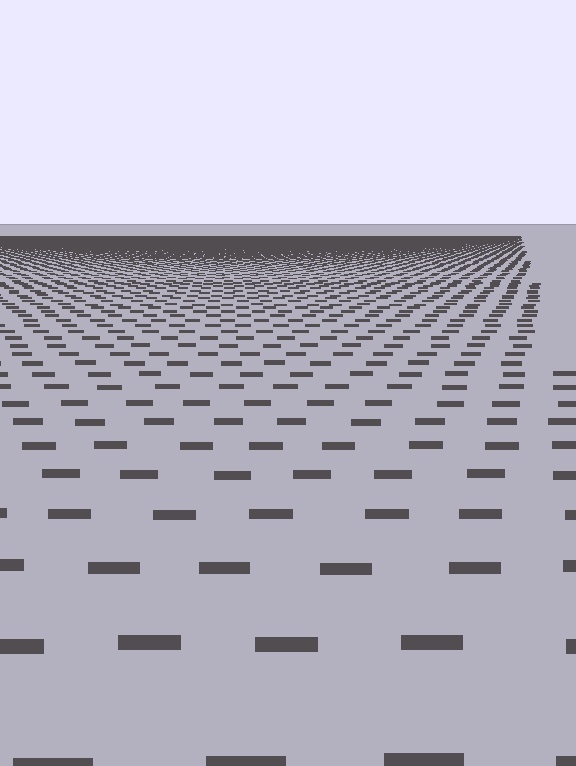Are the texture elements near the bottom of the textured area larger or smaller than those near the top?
Larger. Near the bottom, elements are closer to the viewer and appear at a bigger on-screen size.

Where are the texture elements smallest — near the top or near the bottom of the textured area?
Near the top.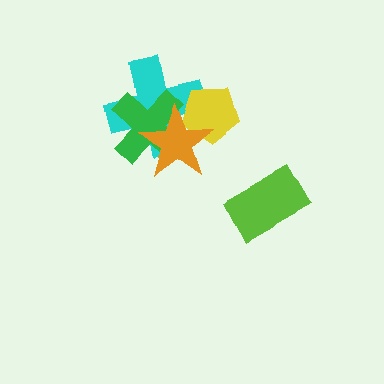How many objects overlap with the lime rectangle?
0 objects overlap with the lime rectangle.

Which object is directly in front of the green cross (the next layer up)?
The yellow pentagon is directly in front of the green cross.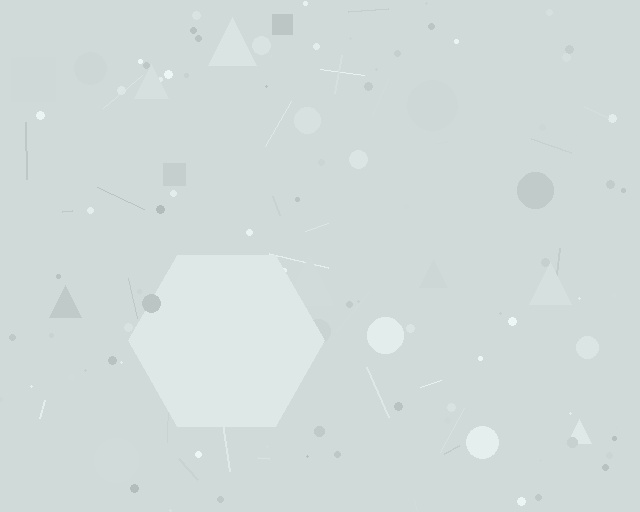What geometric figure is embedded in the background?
A hexagon is embedded in the background.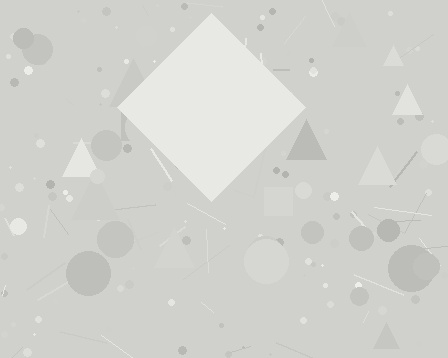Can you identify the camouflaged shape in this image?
The camouflaged shape is a diamond.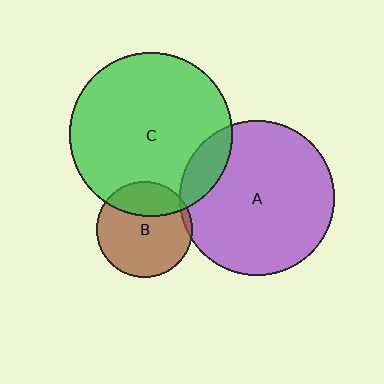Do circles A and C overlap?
Yes.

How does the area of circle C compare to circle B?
Approximately 2.9 times.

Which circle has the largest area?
Circle C (green).